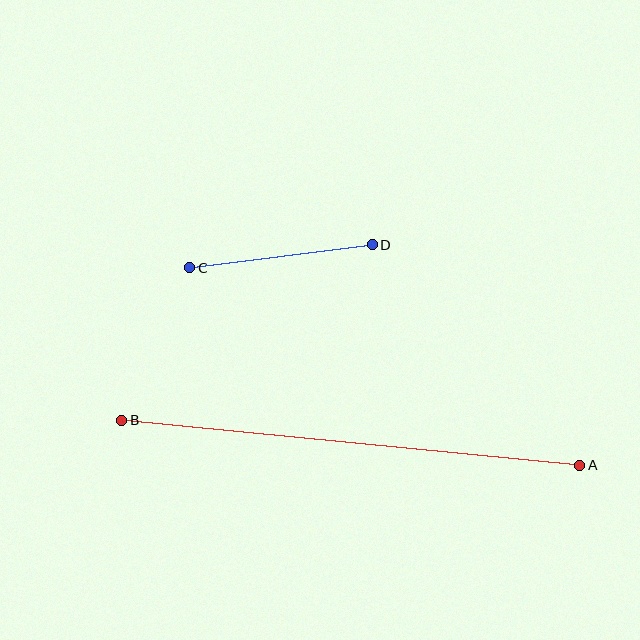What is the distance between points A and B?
The distance is approximately 460 pixels.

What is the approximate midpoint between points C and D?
The midpoint is at approximately (281, 256) pixels.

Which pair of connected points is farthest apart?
Points A and B are farthest apart.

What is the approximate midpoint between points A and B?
The midpoint is at approximately (351, 443) pixels.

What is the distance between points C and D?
The distance is approximately 184 pixels.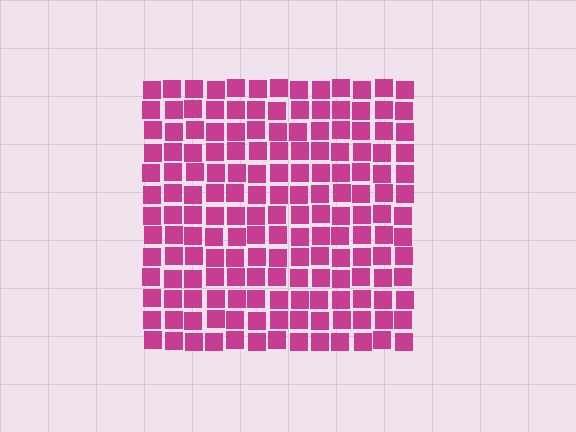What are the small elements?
The small elements are squares.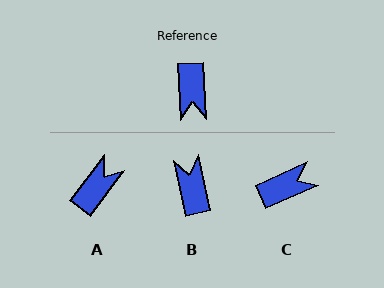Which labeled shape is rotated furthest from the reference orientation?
B, about 170 degrees away.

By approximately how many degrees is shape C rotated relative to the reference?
Approximately 112 degrees counter-clockwise.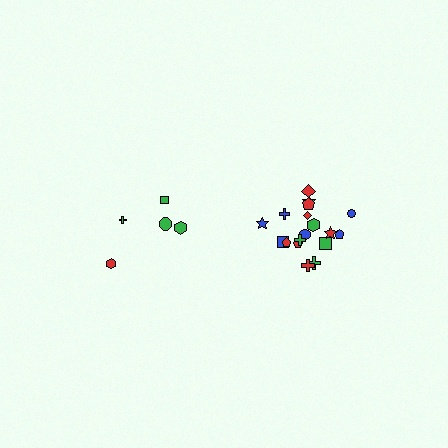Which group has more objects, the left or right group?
The right group.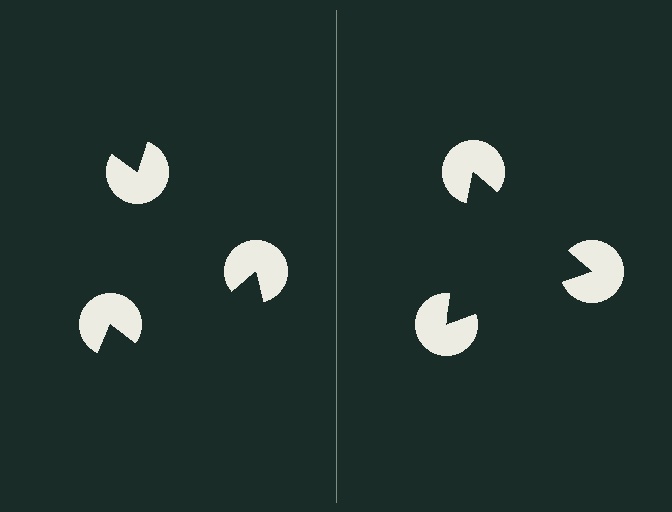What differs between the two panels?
The pac-man discs are positioned identically on both sides; only the wedge orientations differ. On the right they align to a triangle; on the left they are misaligned.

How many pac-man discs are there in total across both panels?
6 — 3 on each side.